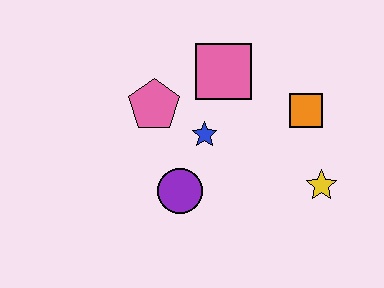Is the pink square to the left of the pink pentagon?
No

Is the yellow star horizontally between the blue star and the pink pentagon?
No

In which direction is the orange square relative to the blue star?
The orange square is to the right of the blue star.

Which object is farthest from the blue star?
The yellow star is farthest from the blue star.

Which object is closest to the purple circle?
The blue star is closest to the purple circle.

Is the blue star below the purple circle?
No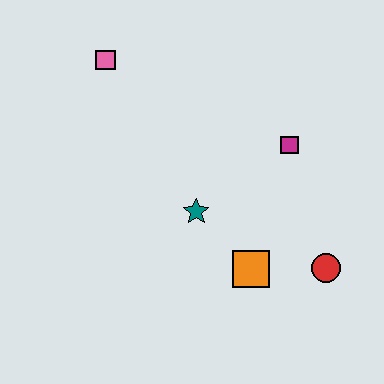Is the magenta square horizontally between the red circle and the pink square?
Yes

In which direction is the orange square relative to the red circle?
The orange square is to the left of the red circle.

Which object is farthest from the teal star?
The pink square is farthest from the teal star.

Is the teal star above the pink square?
No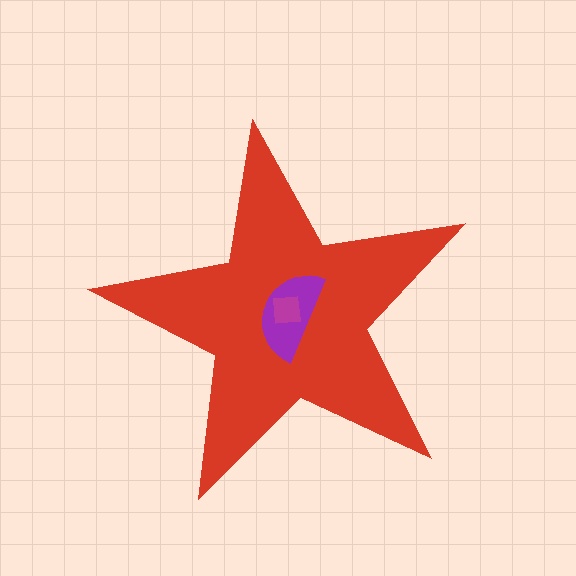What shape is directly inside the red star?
The purple semicircle.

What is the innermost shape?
The magenta square.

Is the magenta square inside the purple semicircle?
Yes.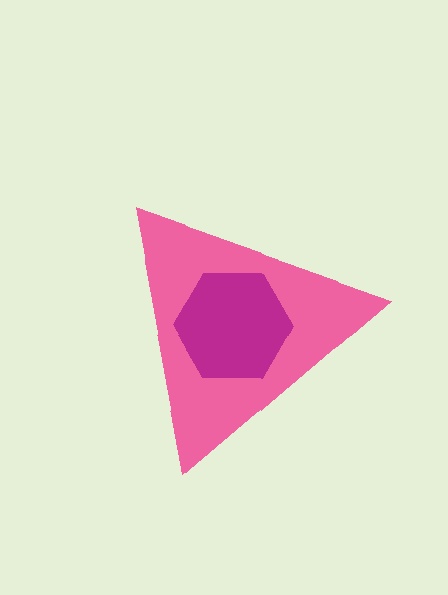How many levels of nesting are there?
2.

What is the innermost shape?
The magenta hexagon.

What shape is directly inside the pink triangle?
The magenta hexagon.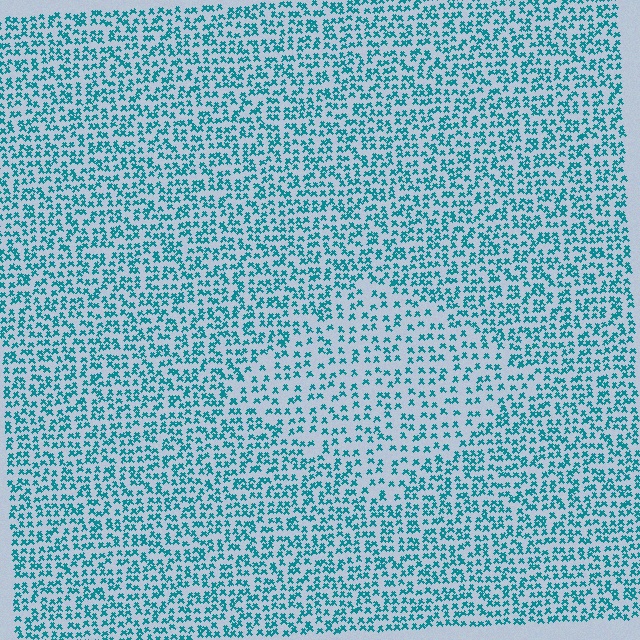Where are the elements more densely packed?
The elements are more densely packed outside the diamond boundary.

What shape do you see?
I see a diamond.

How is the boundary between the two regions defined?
The boundary is defined by a change in element density (approximately 1.7x ratio). All elements are the same color, size, and shape.